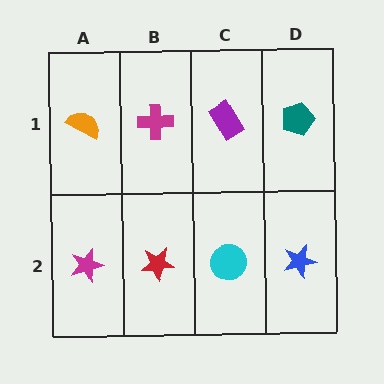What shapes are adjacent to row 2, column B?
A magenta cross (row 1, column B), a magenta star (row 2, column A), a cyan circle (row 2, column C).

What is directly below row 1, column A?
A magenta star.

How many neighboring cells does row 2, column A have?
2.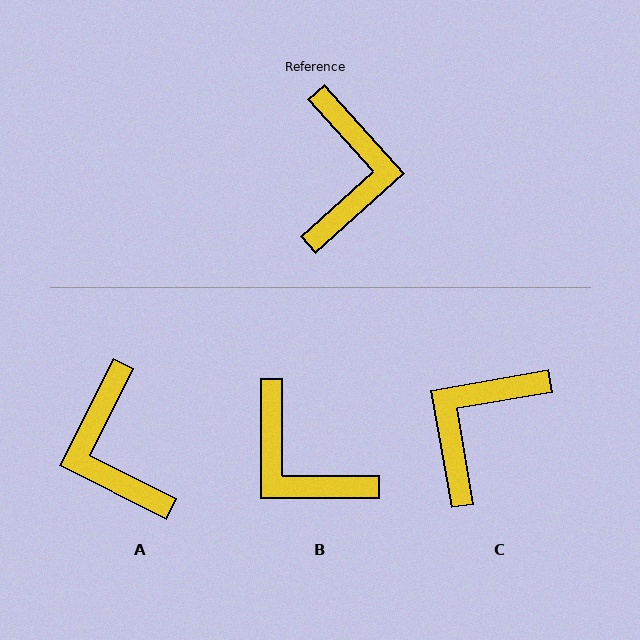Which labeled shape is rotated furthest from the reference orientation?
A, about 159 degrees away.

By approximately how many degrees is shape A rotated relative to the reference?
Approximately 159 degrees clockwise.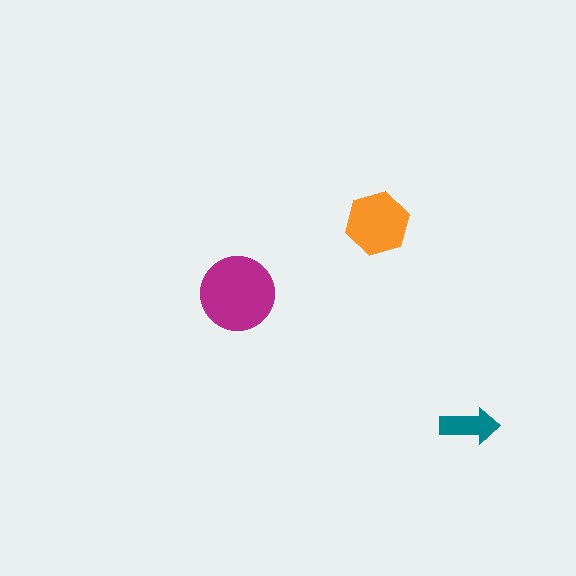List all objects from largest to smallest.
The magenta circle, the orange hexagon, the teal arrow.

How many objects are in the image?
There are 3 objects in the image.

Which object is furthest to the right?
The teal arrow is rightmost.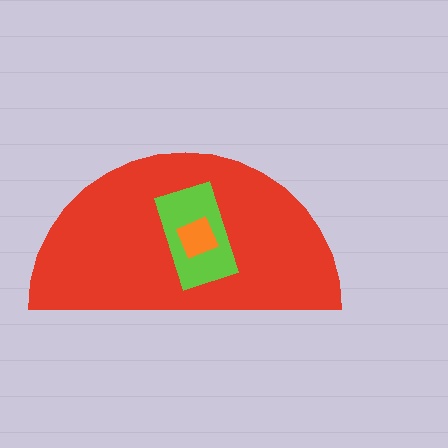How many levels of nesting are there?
3.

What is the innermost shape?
The orange square.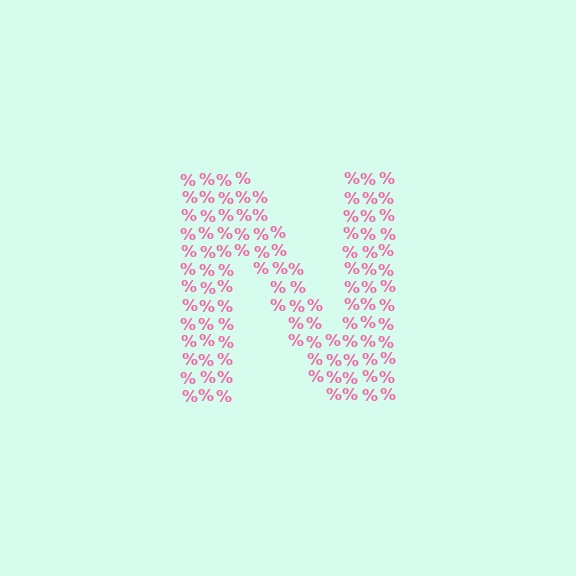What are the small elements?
The small elements are percent signs.